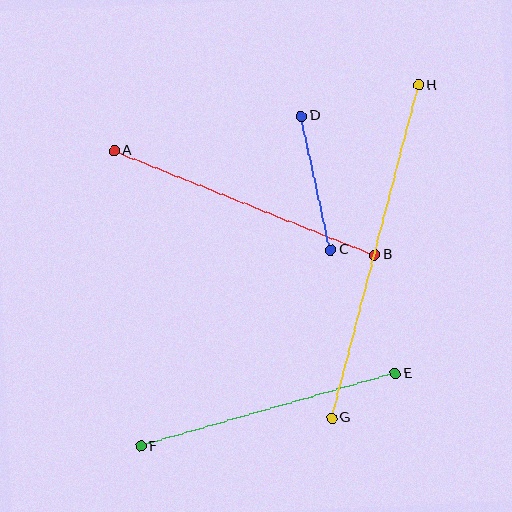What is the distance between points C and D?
The distance is approximately 137 pixels.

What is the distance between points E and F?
The distance is approximately 265 pixels.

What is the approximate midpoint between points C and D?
The midpoint is at approximately (316, 183) pixels.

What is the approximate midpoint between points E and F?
The midpoint is at approximately (268, 410) pixels.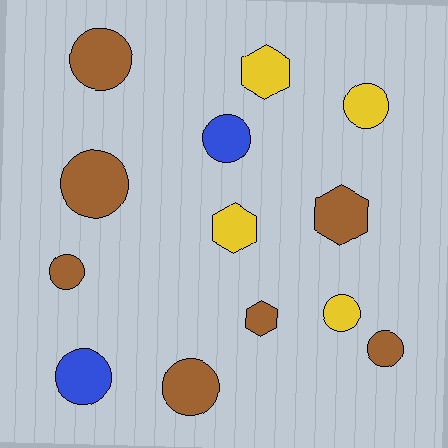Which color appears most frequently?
Brown, with 7 objects.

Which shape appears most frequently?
Circle, with 9 objects.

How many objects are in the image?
There are 13 objects.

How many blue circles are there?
There are 2 blue circles.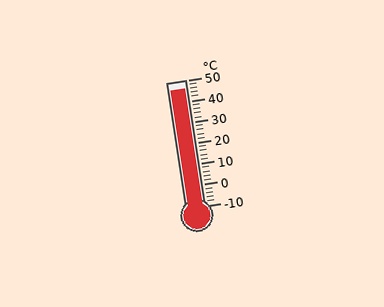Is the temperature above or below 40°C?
The temperature is above 40°C.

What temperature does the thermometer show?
The thermometer shows approximately 46°C.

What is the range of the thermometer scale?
The thermometer scale ranges from -10°C to 50°C.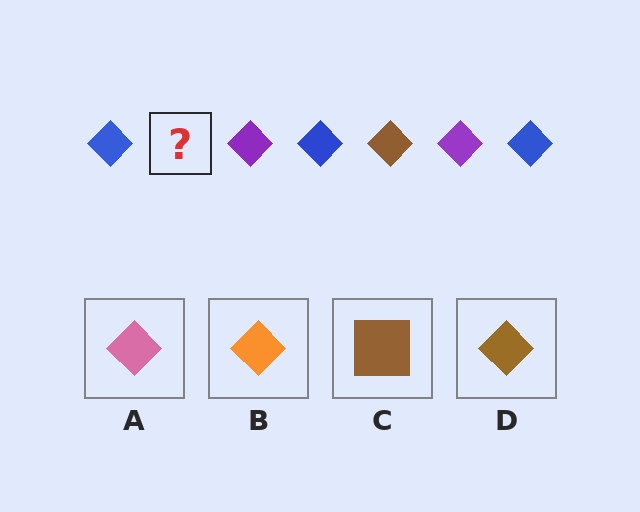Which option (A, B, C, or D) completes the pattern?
D.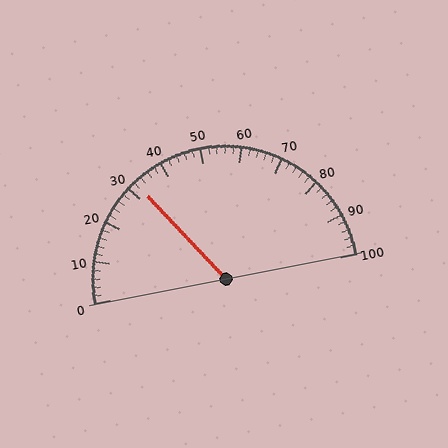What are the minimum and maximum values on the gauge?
The gauge ranges from 0 to 100.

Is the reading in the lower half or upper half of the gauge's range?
The reading is in the lower half of the range (0 to 100).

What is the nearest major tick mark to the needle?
The nearest major tick mark is 30.